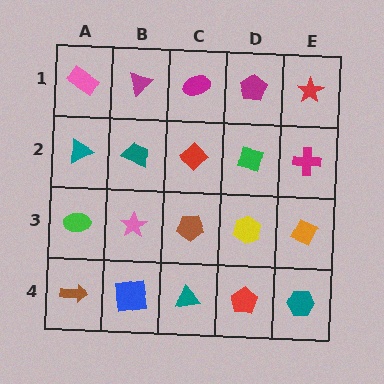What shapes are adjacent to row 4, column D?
A yellow hexagon (row 3, column D), a teal triangle (row 4, column C), a teal hexagon (row 4, column E).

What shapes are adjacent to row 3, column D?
A green square (row 2, column D), a red pentagon (row 4, column D), a brown pentagon (row 3, column C), an orange diamond (row 3, column E).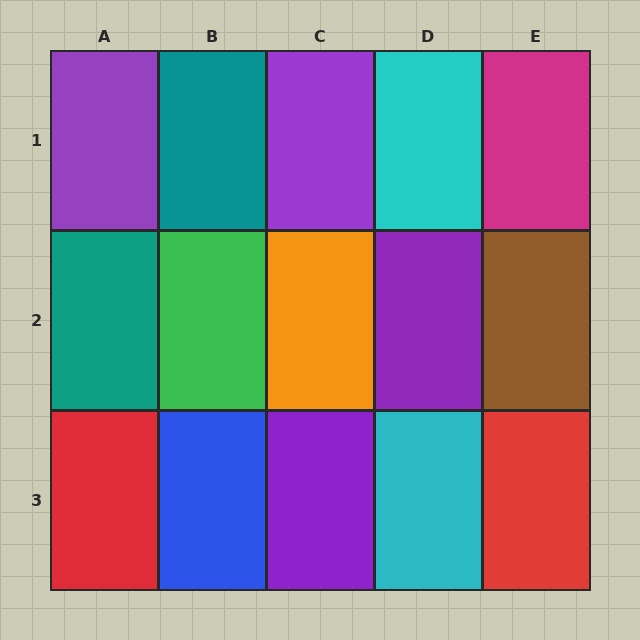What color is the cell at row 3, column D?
Cyan.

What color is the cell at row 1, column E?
Magenta.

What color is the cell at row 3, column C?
Purple.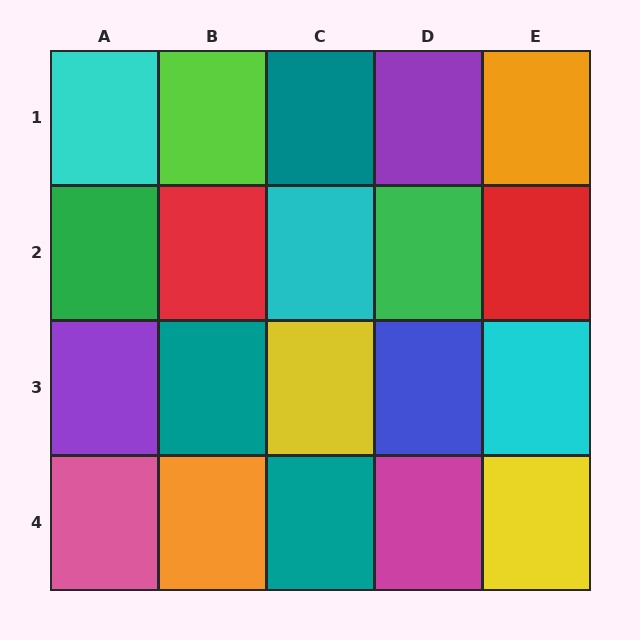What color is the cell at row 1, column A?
Cyan.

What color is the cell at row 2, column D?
Green.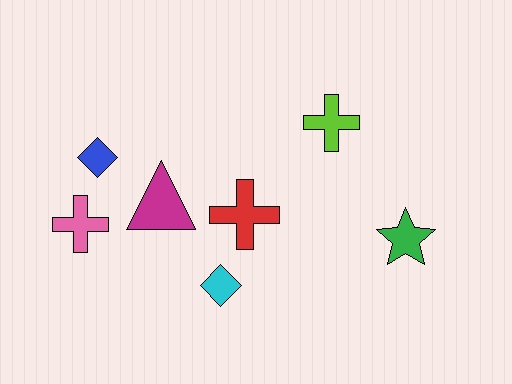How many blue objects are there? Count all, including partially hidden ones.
There is 1 blue object.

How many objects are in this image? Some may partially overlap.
There are 7 objects.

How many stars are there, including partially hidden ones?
There is 1 star.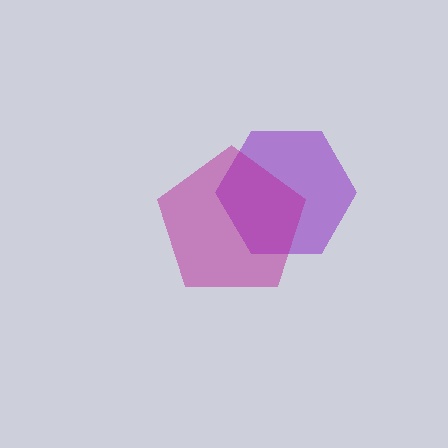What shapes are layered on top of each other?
The layered shapes are: a purple hexagon, a magenta pentagon.